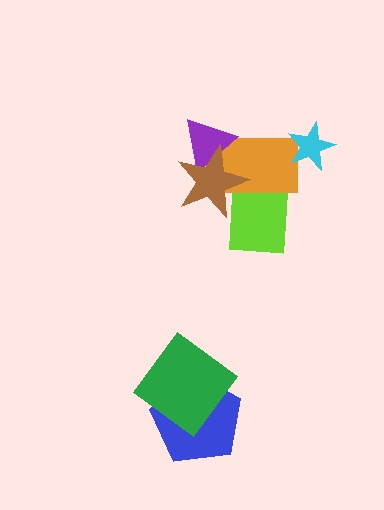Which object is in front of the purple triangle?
The brown star is in front of the purple triangle.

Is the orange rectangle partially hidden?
Yes, it is partially covered by another shape.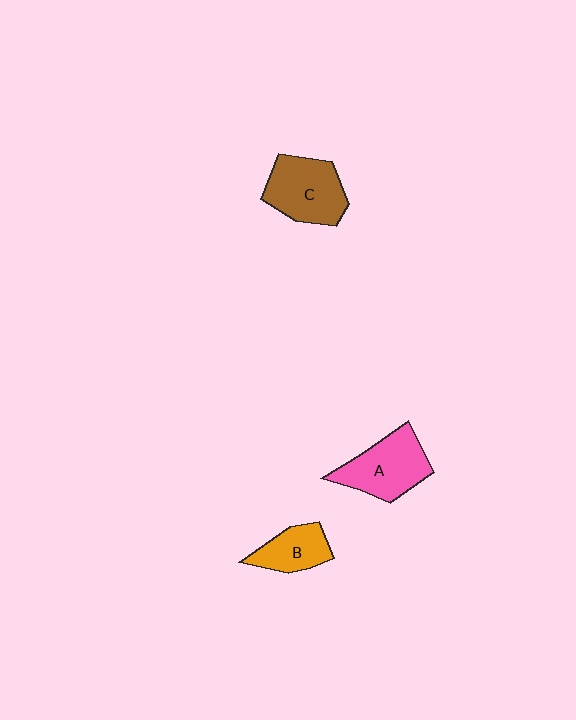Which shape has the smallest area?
Shape B (orange).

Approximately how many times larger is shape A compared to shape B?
Approximately 1.6 times.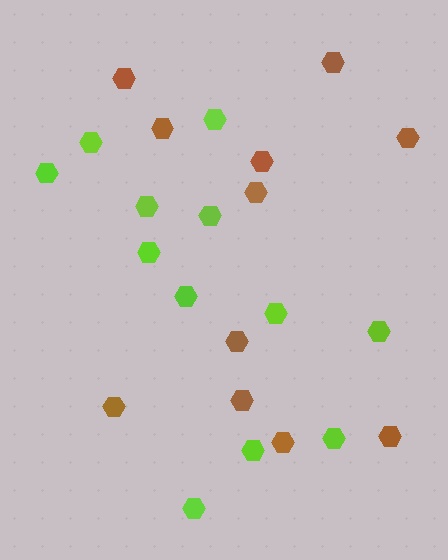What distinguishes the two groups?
There are 2 groups: one group of lime hexagons (12) and one group of brown hexagons (11).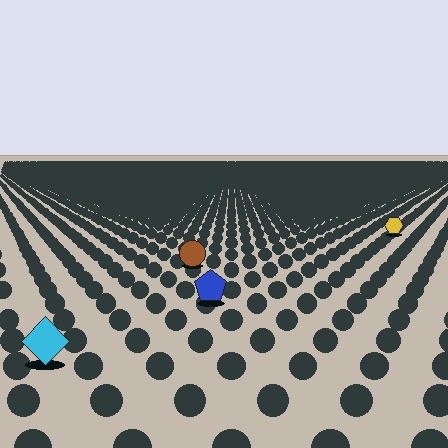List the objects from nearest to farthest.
From nearest to farthest: the cyan diamond, the blue pentagon, the brown circle, the yellow hexagon.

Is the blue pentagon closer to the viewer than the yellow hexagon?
Yes. The blue pentagon is closer — you can tell from the texture gradient: the ground texture is coarser near it.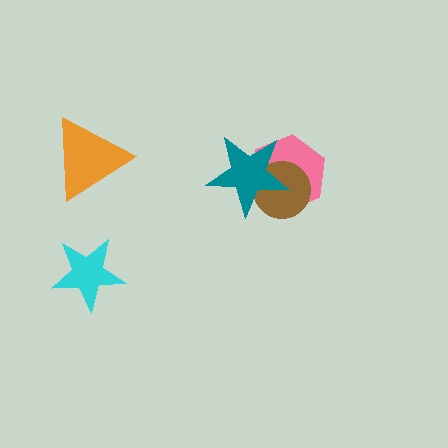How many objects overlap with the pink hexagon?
2 objects overlap with the pink hexagon.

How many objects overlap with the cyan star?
0 objects overlap with the cyan star.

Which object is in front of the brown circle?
The teal star is in front of the brown circle.